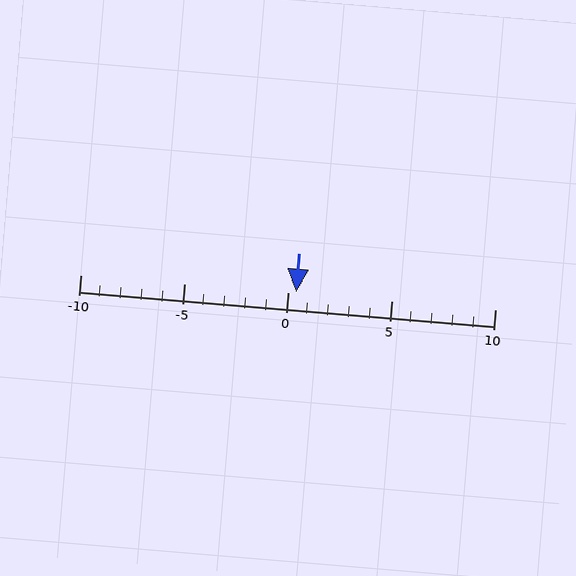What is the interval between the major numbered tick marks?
The major tick marks are spaced 5 units apart.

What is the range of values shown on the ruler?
The ruler shows values from -10 to 10.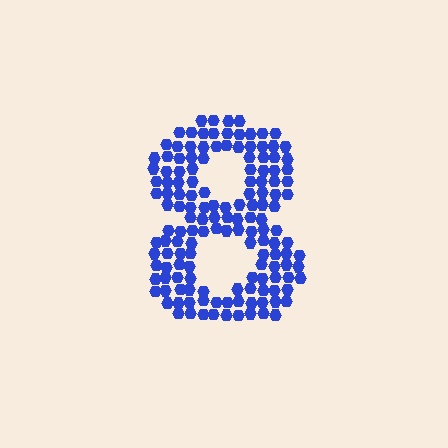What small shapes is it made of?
It is made of small hexagons.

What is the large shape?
The large shape is the digit 8.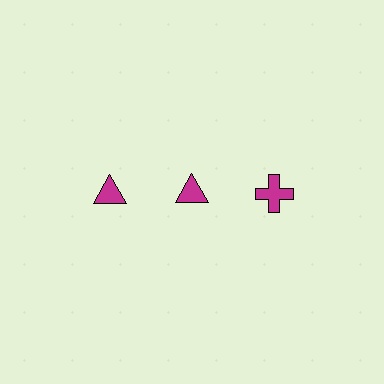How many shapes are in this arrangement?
There are 3 shapes arranged in a grid pattern.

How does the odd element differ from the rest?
It has a different shape: cross instead of triangle.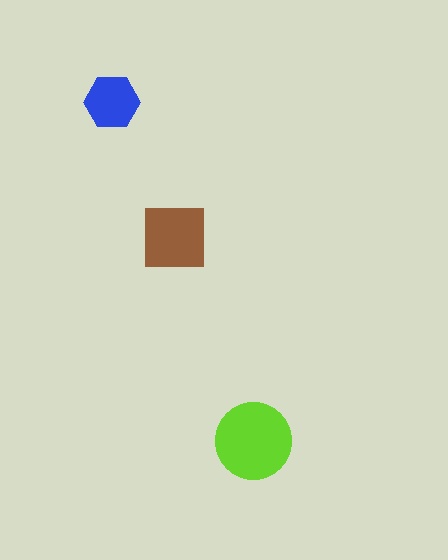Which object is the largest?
The lime circle.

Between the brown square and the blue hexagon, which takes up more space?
The brown square.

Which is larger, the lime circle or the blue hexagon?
The lime circle.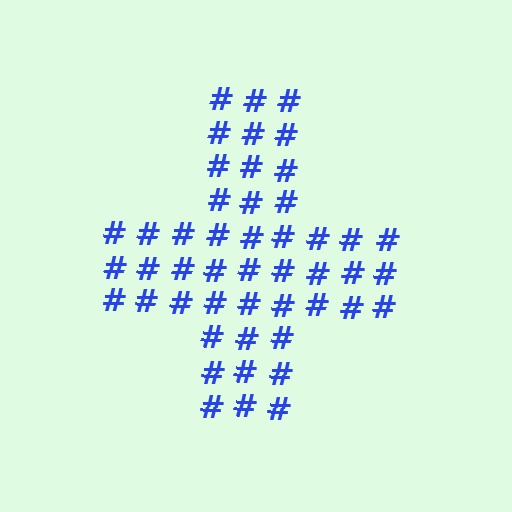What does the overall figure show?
The overall figure shows a cross.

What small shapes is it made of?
It is made of small hash symbols.